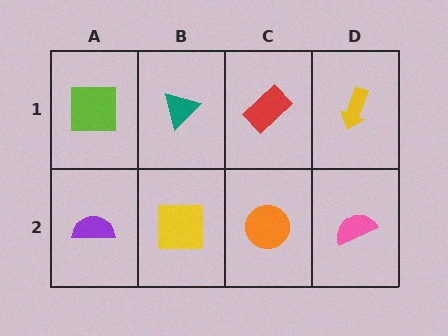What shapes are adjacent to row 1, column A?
A purple semicircle (row 2, column A), a teal triangle (row 1, column B).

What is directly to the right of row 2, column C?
A pink semicircle.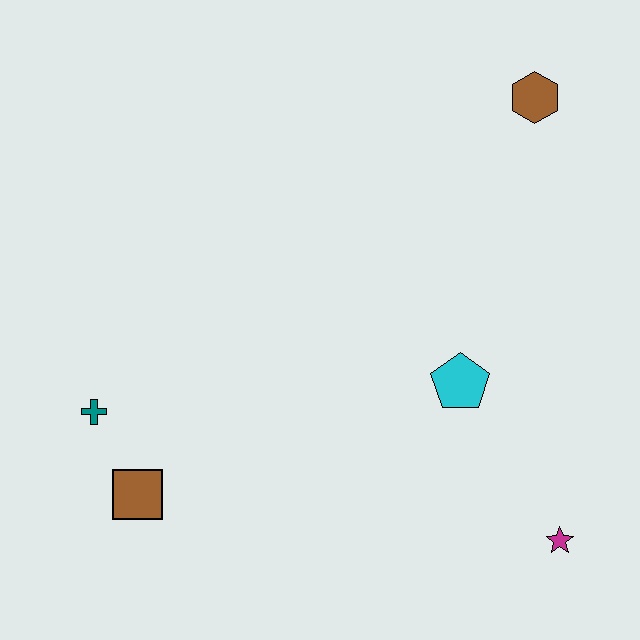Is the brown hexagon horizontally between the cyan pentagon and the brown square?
No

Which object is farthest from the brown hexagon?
The brown square is farthest from the brown hexagon.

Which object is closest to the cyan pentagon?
The magenta star is closest to the cyan pentagon.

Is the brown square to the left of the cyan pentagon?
Yes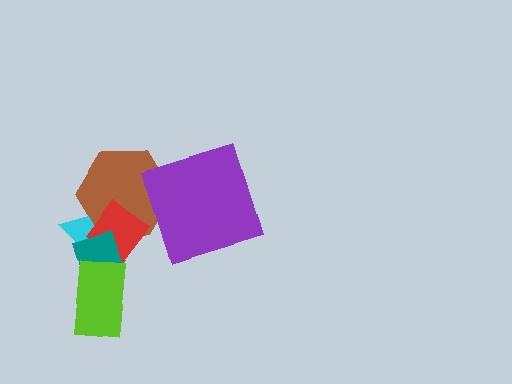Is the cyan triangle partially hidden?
Yes, it is partially covered by another shape.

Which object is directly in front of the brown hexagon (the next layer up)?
The red diamond is directly in front of the brown hexagon.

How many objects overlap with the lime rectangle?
2 objects overlap with the lime rectangle.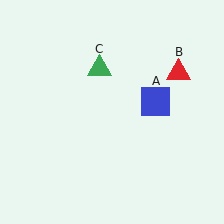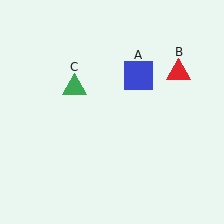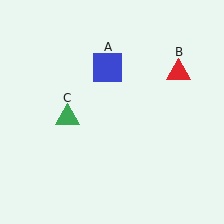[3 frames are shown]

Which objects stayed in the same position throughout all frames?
Red triangle (object B) remained stationary.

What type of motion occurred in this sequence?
The blue square (object A), green triangle (object C) rotated counterclockwise around the center of the scene.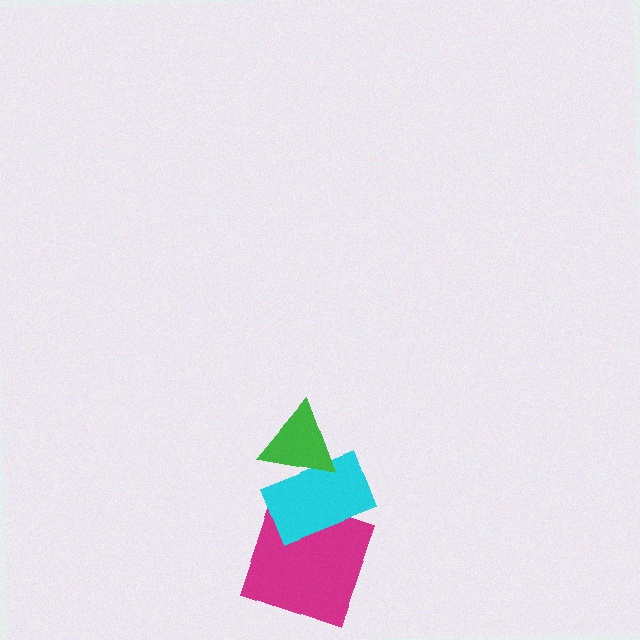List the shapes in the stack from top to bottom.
From top to bottom: the green triangle, the cyan rectangle, the magenta square.